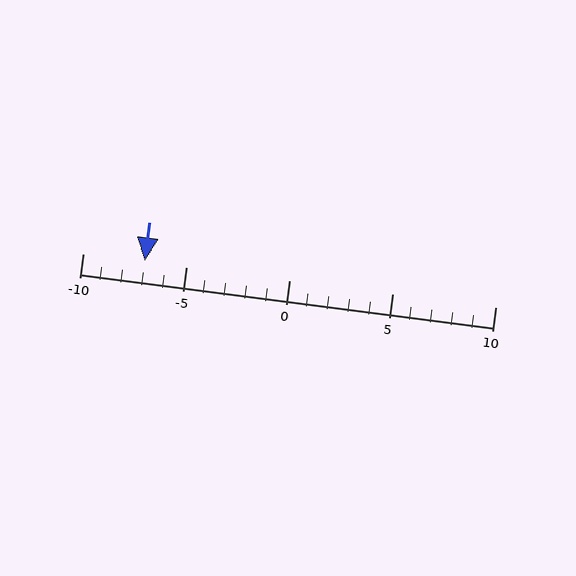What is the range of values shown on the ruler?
The ruler shows values from -10 to 10.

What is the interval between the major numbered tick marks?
The major tick marks are spaced 5 units apart.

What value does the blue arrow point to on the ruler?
The blue arrow points to approximately -7.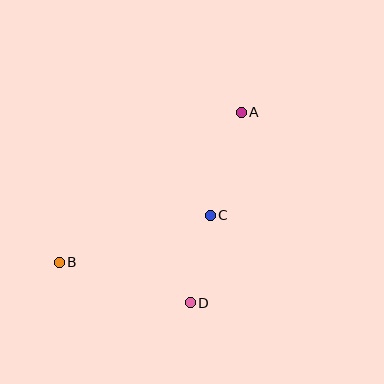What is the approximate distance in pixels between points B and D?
The distance between B and D is approximately 137 pixels.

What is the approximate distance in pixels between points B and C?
The distance between B and C is approximately 158 pixels.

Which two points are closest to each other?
Points C and D are closest to each other.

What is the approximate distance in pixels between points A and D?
The distance between A and D is approximately 197 pixels.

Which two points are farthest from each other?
Points A and B are farthest from each other.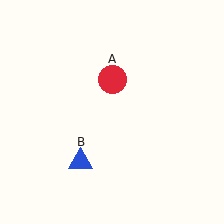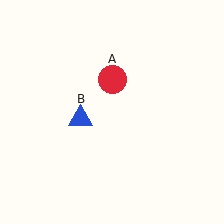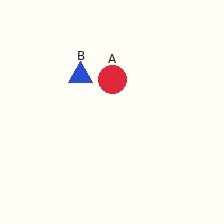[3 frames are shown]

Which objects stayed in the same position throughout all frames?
Red circle (object A) remained stationary.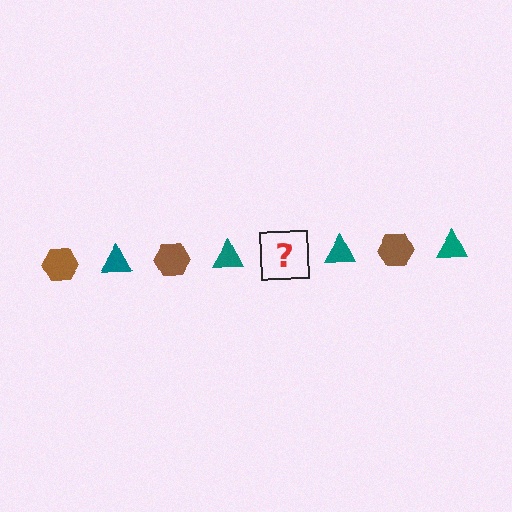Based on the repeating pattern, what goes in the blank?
The blank should be a brown hexagon.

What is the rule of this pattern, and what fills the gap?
The rule is that the pattern alternates between brown hexagon and teal triangle. The gap should be filled with a brown hexagon.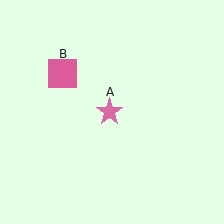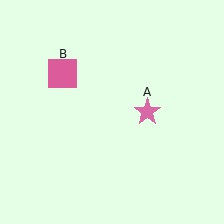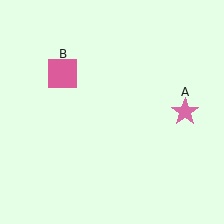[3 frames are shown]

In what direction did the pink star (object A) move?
The pink star (object A) moved right.